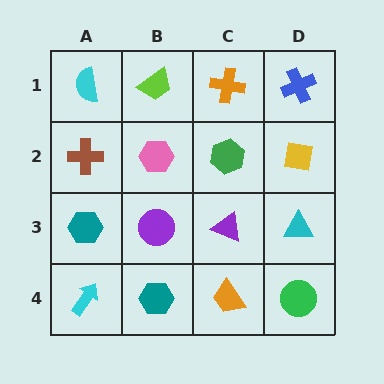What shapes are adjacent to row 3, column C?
A green hexagon (row 2, column C), an orange trapezoid (row 4, column C), a purple circle (row 3, column B), a cyan triangle (row 3, column D).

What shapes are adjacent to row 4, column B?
A purple circle (row 3, column B), a cyan arrow (row 4, column A), an orange trapezoid (row 4, column C).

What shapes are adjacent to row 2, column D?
A blue cross (row 1, column D), a cyan triangle (row 3, column D), a green hexagon (row 2, column C).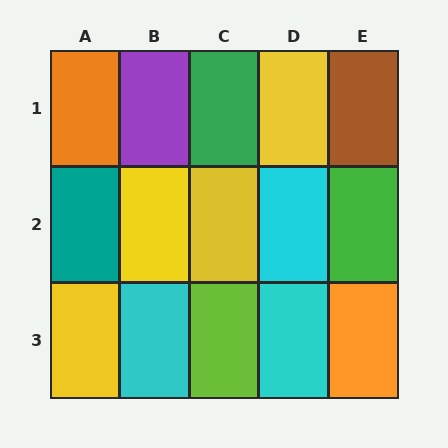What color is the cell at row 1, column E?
Brown.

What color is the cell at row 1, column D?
Yellow.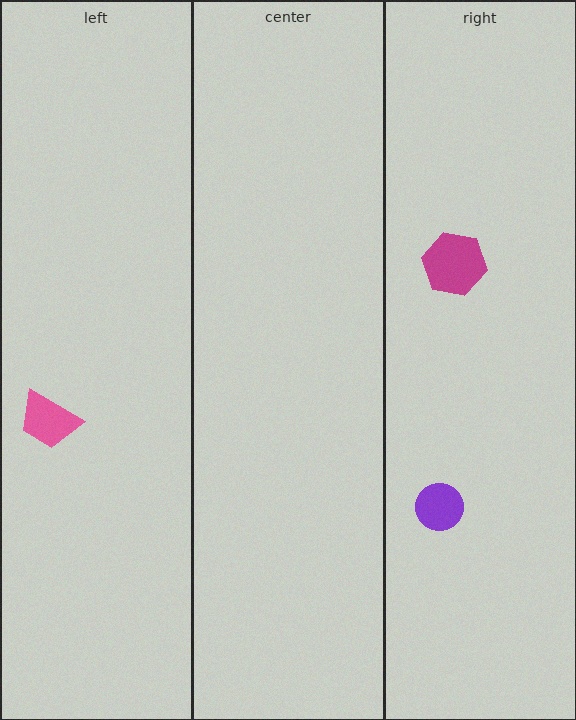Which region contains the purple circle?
The right region.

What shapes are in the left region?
The pink trapezoid.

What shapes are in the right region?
The magenta hexagon, the purple circle.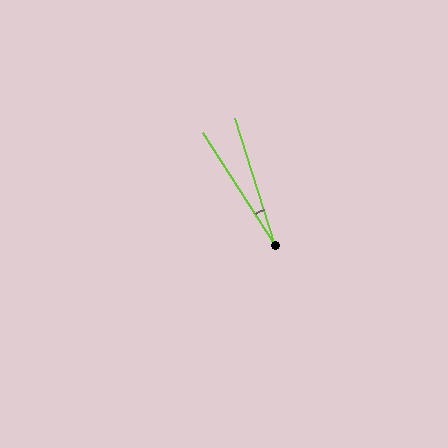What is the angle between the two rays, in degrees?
Approximately 15 degrees.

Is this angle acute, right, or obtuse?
It is acute.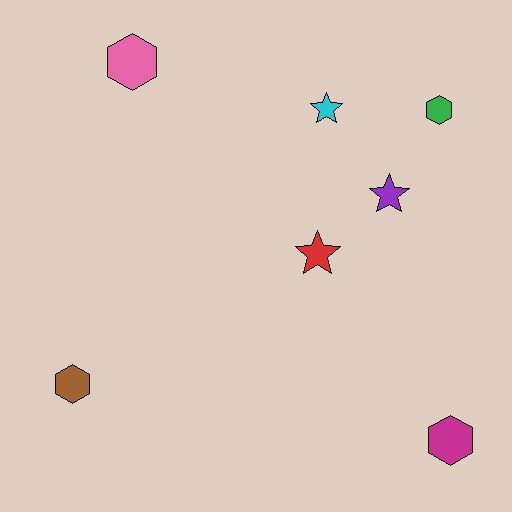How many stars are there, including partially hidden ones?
There are 3 stars.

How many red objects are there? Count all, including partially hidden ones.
There is 1 red object.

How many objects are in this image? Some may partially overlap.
There are 7 objects.